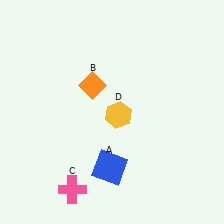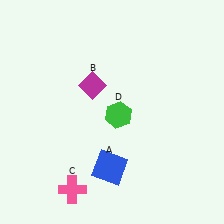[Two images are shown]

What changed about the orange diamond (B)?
In Image 1, B is orange. In Image 2, it changed to magenta.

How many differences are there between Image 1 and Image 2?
There are 2 differences between the two images.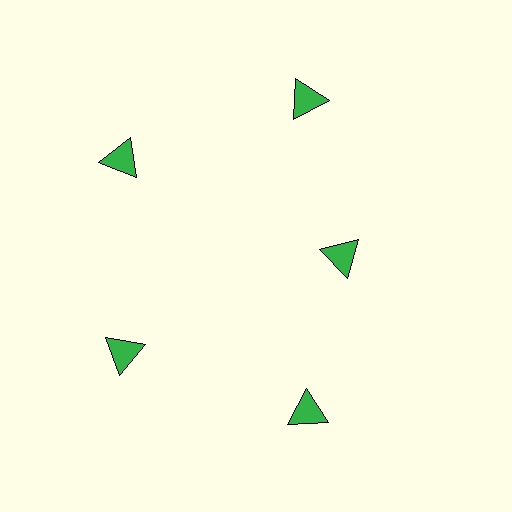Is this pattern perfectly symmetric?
No. The 5 green triangles are arranged in a ring, but one element near the 3 o'clock position is pulled inward toward the center, breaking the 5-fold rotational symmetry.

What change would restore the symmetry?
The symmetry would be restored by moving it outward, back onto the ring so that all 5 triangles sit at equal angles and equal distance from the center.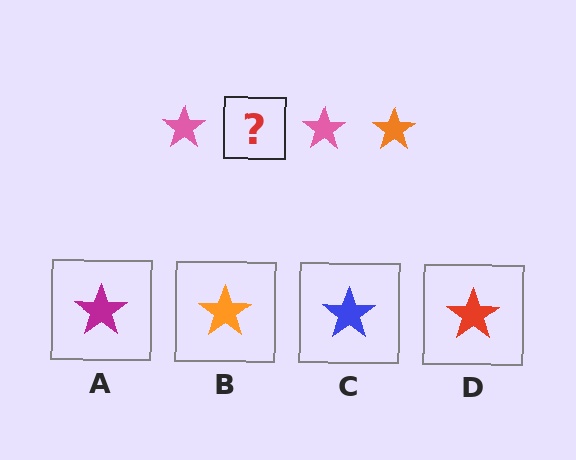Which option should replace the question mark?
Option B.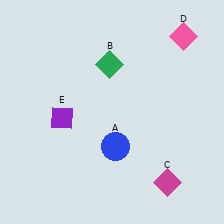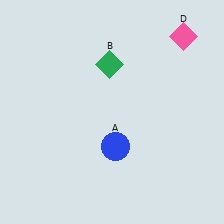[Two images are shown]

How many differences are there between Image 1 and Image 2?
There are 2 differences between the two images.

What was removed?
The magenta diamond (C), the purple diamond (E) were removed in Image 2.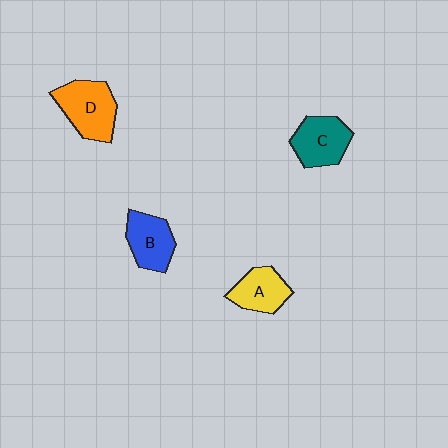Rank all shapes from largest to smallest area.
From largest to smallest: D (orange), C (teal), B (blue), A (yellow).